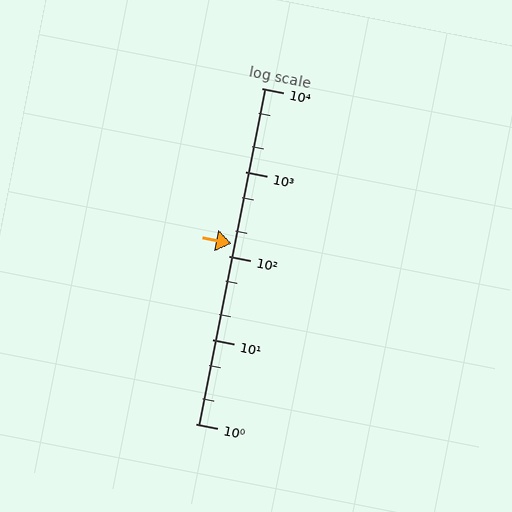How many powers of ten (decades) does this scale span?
The scale spans 4 decades, from 1 to 10000.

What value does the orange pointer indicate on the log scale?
The pointer indicates approximately 140.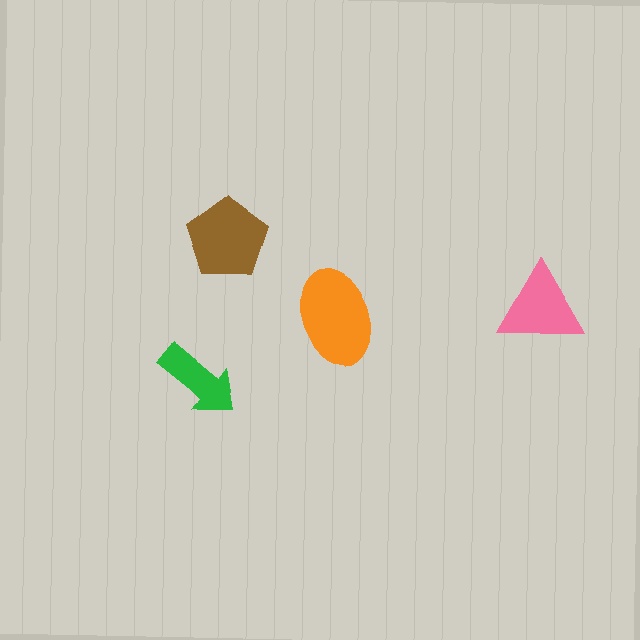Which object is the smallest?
The green arrow.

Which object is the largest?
The orange ellipse.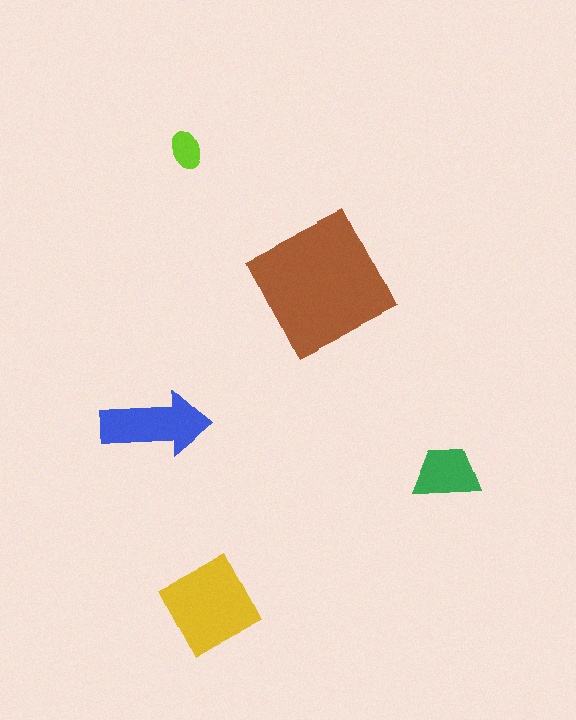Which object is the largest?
The brown square.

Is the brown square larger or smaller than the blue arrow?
Larger.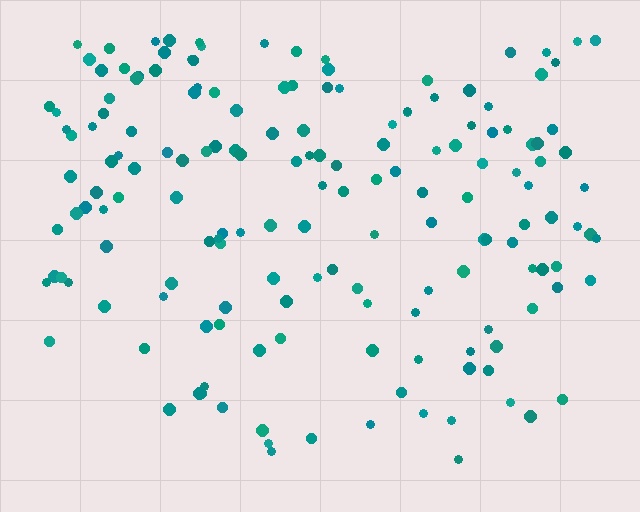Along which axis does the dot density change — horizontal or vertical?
Vertical.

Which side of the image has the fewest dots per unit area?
The bottom.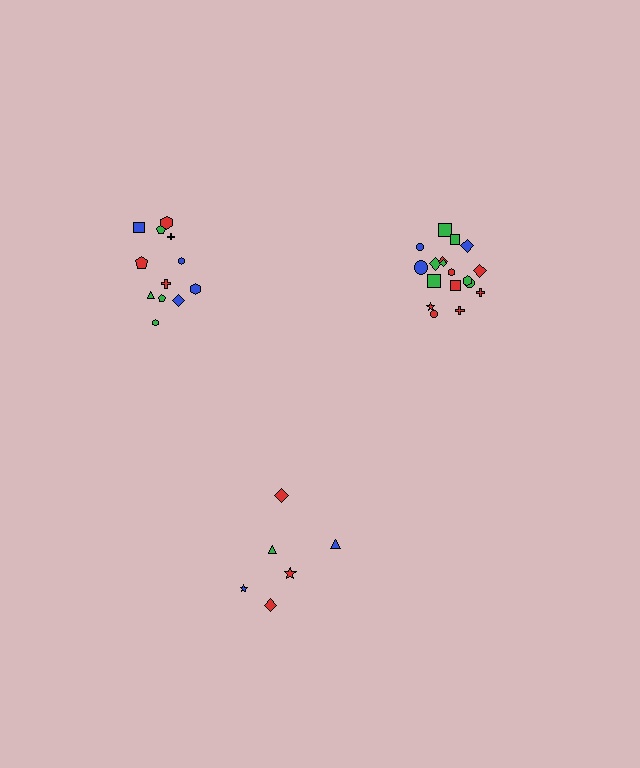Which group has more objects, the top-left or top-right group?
The top-right group.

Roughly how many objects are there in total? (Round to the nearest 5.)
Roughly 35 objects in total.